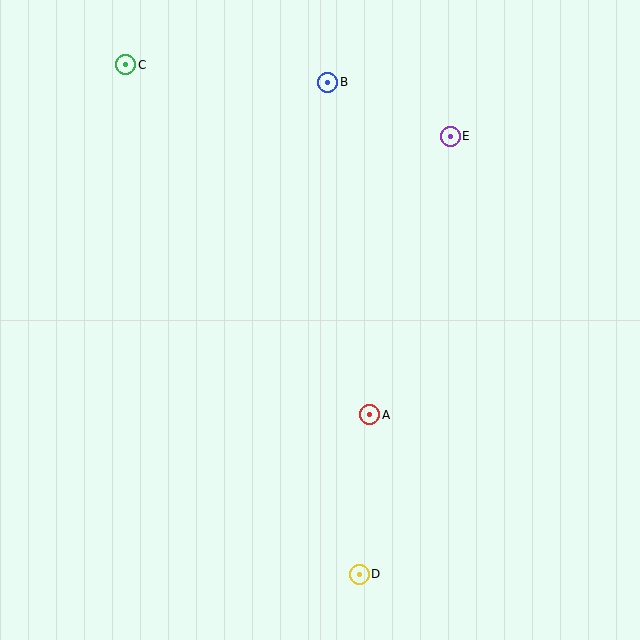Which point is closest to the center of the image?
Point A at (370, 415) is closest to the center.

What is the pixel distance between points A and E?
The distance between A and E is 290 pixels.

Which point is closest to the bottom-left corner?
Point D is closest to the bottom-left corner.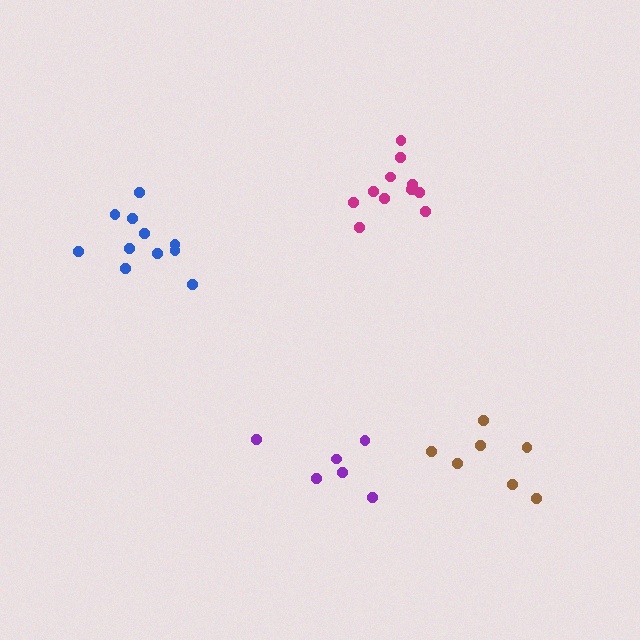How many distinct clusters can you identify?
There are 4 distinct clusters.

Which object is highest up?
The magenta cluster is topmost.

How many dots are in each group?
Group 1: 7 dots, Group 2: 11 dots, Group 3: 11 dots, Group 4: 6 dots (35 total).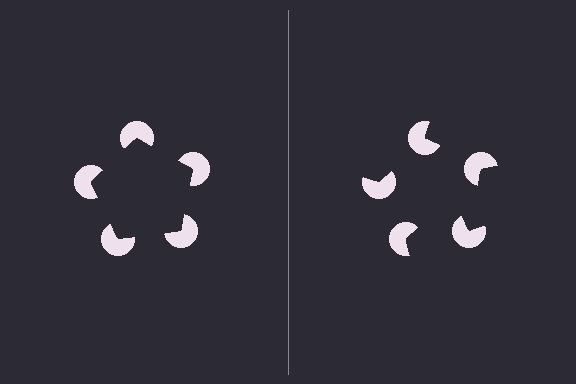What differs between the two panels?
The pac-man discs are positioned identically on both sides; only the wedge orientations differ. On the left they align to a pentagon; on the right they are misaligned.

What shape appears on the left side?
An illusory pentagon.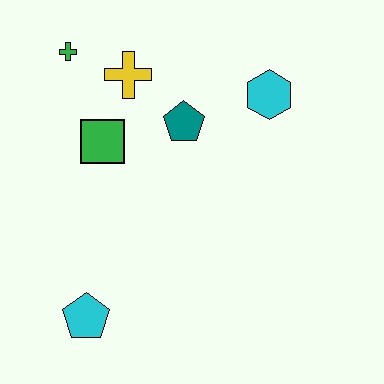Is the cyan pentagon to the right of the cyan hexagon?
No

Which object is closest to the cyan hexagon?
The teal pentagon is closest to the cyan hexagon.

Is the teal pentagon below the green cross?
Yes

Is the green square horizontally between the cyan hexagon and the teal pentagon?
No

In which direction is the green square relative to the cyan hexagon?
The green square is to the left of the cyan hexagon.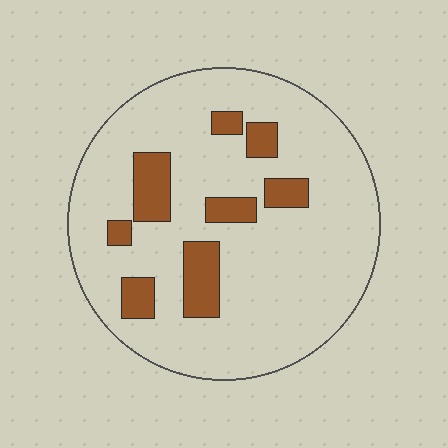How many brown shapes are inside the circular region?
8.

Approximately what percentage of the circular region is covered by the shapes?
Approximately 15%.